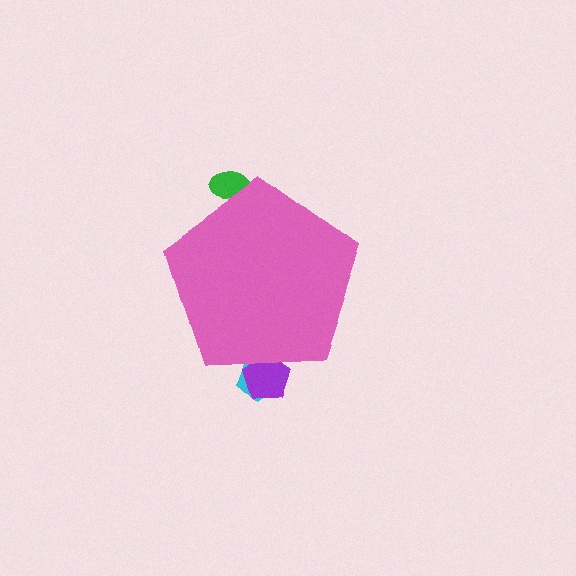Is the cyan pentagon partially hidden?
Yes, the cyan pentagon is partially hidden behind the pink pentagon.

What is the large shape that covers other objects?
A pink pentagon.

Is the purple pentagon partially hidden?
Yes, the purple pentagon is partially hidden behind the pink pentagon.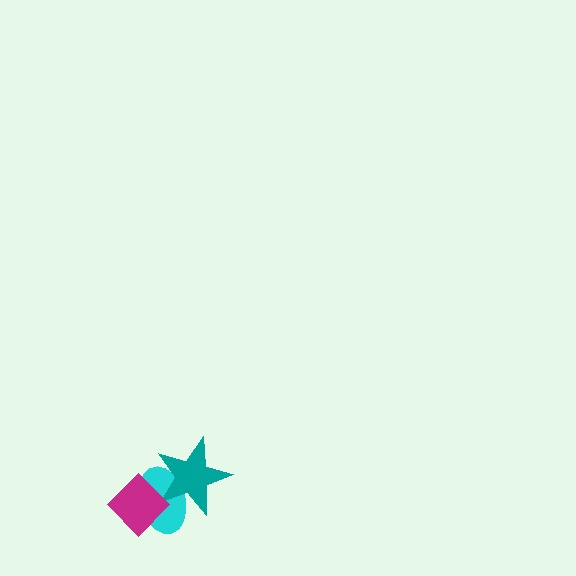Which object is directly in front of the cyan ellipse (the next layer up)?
The teal star is directly in front of the cyan ellipse.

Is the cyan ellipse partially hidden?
Yes, it is partially covered by another shape.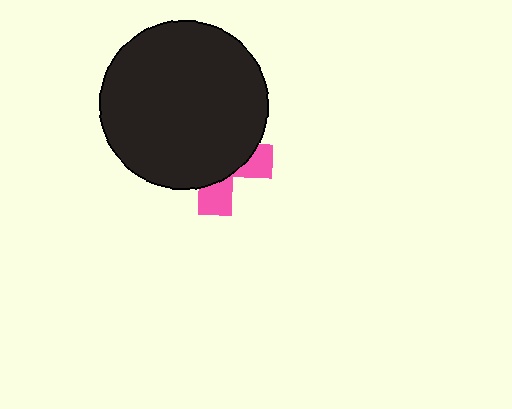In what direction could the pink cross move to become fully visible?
The pink cross could move down. That would shift it out from behind the black circle entirely.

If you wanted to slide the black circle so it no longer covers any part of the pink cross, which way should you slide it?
Slide it up — that is the most direct way to separate the two shapes.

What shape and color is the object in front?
The object in front is a black circle.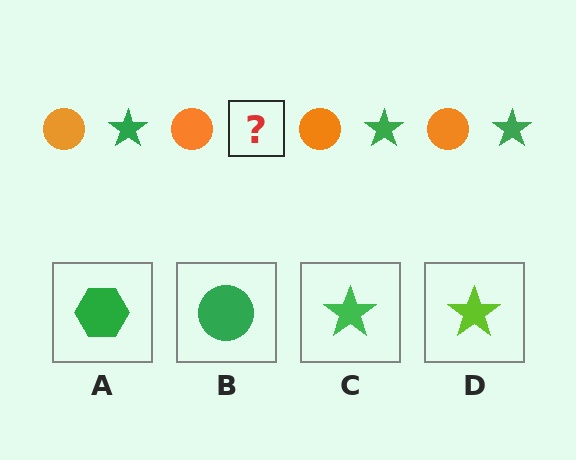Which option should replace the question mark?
Option C.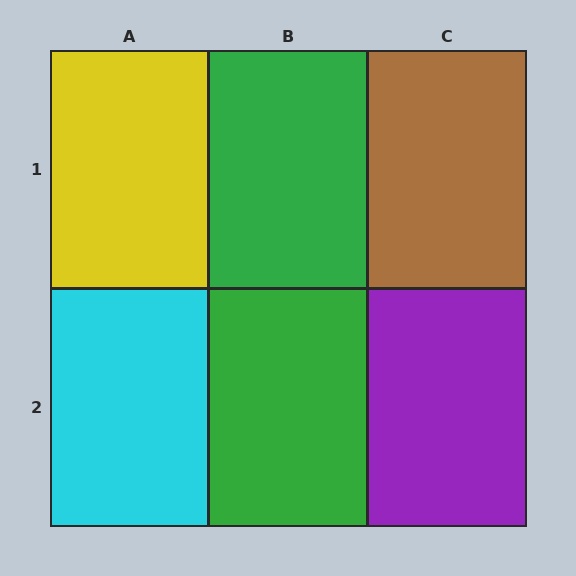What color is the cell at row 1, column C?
Brown.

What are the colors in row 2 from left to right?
Cyan, green, purple.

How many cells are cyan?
1 cell is cyan.